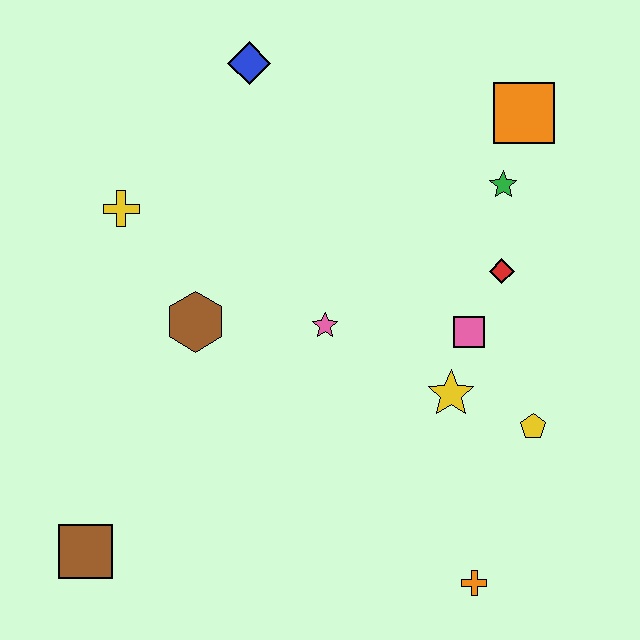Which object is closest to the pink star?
The brown hexagon is closest to the pink star.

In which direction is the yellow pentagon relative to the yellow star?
The yellow pentagon is to the right of the yellow star.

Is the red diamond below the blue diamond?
Yes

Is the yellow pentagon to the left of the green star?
No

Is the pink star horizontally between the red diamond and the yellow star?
No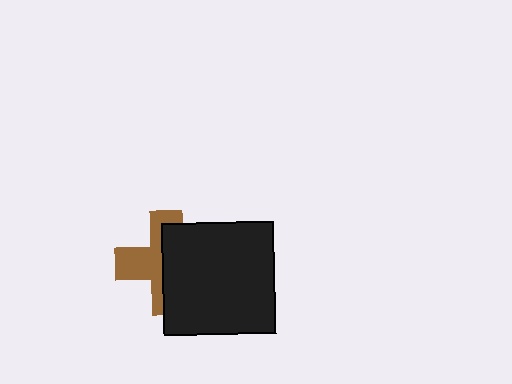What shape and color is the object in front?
The object in front is a black square.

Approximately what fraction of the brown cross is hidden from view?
Roughly 56% of the brown cross is hidden behind the black square.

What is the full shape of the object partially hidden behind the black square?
The partially hidden object is a brown cross.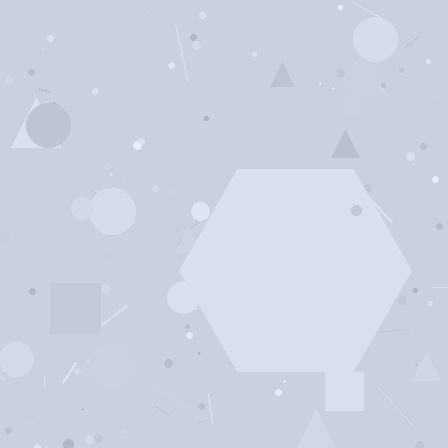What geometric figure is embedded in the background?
A hexagon is embedded in the background.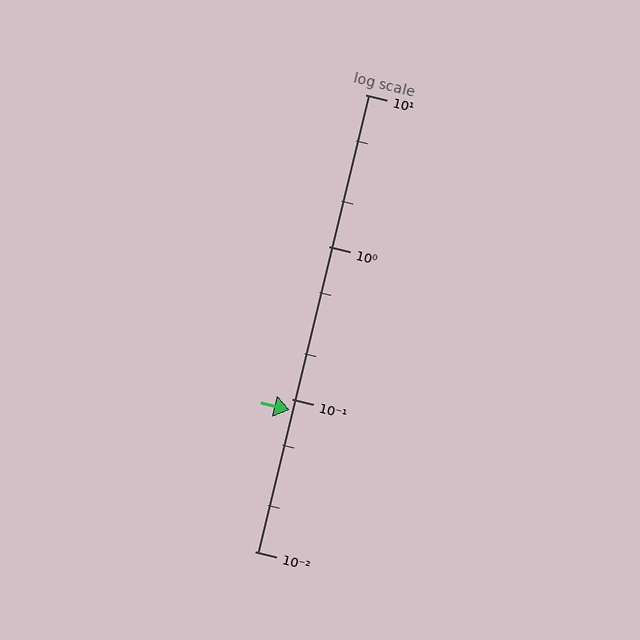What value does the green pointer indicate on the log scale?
The pointer indicates approximately 0.085.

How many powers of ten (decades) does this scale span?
The scale spans 3 decades, from 0.01 to 10.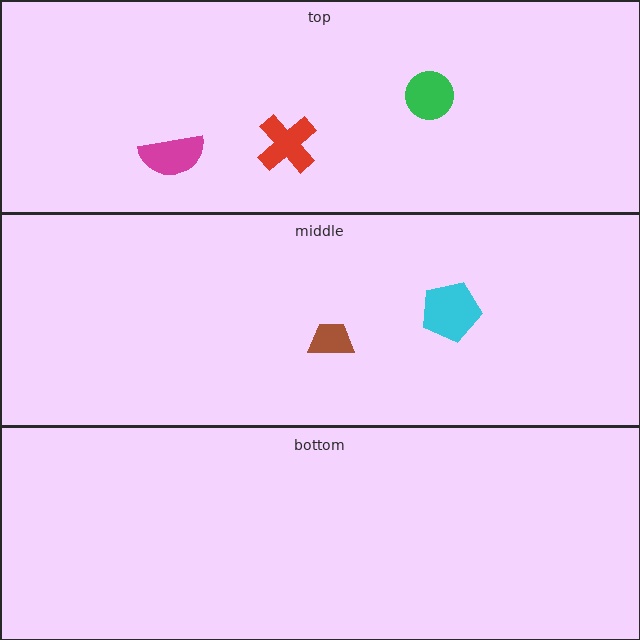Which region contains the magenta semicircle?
The top region.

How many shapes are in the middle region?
2.